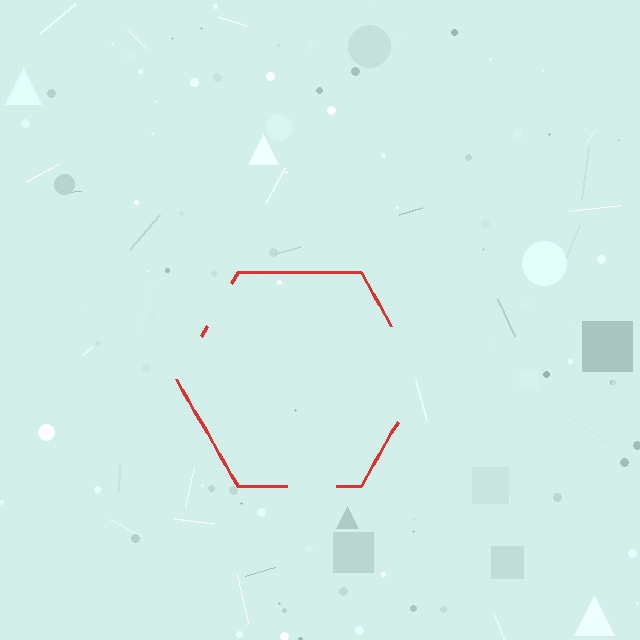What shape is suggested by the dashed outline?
The dashed outline suggests a hexagon.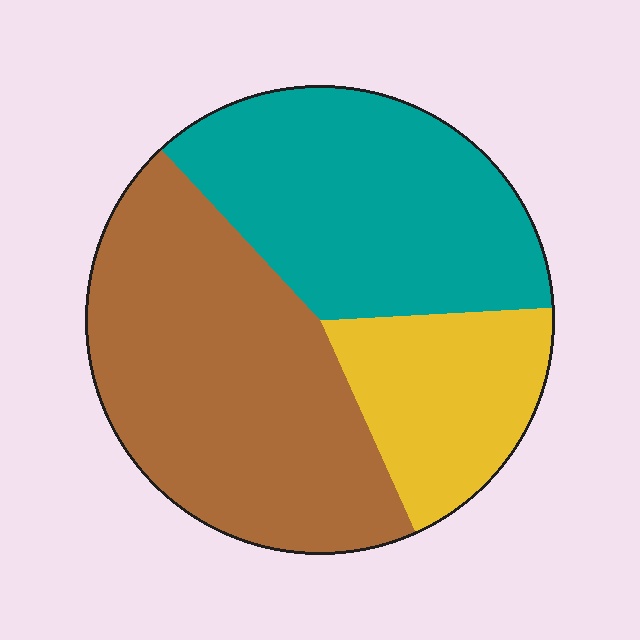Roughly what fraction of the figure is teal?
Teal covers 36% of the figure.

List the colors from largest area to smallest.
From largest to smallest: brown, teal, yellow.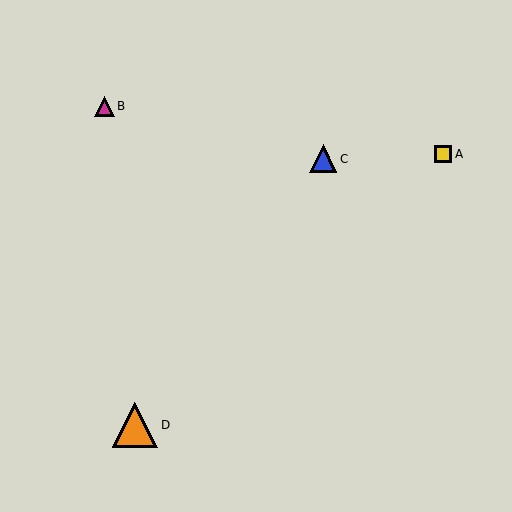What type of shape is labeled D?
Shape D is an orange triangle.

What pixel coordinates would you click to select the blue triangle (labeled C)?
Click at (323, 159) to select the blue triangle C.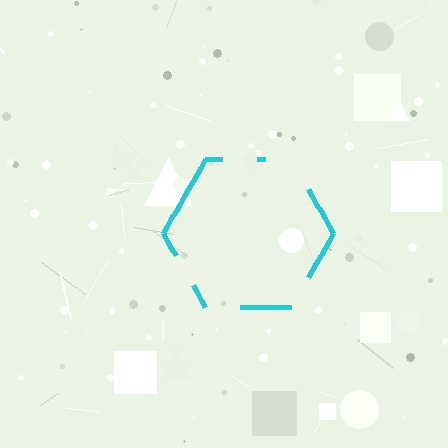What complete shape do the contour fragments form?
The contour fragments form a hexagon.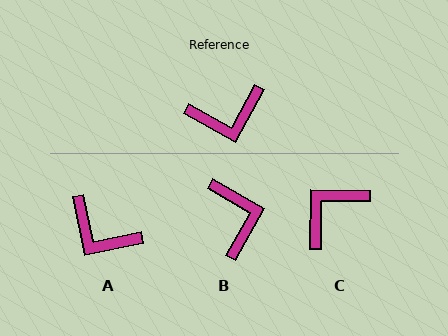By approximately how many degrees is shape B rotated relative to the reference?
Approximately 89 degrees counter-clockwise.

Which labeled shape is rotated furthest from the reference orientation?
C, about 152 degrees away.